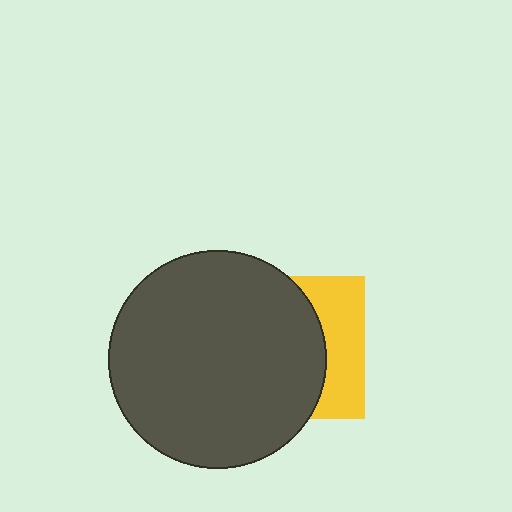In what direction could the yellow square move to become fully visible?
The yellow square could move right. That would shift it out from behind the dark gray circle entirely.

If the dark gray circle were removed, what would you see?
You would see the complete yellow square.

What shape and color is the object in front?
The object in front is a dark gray circle.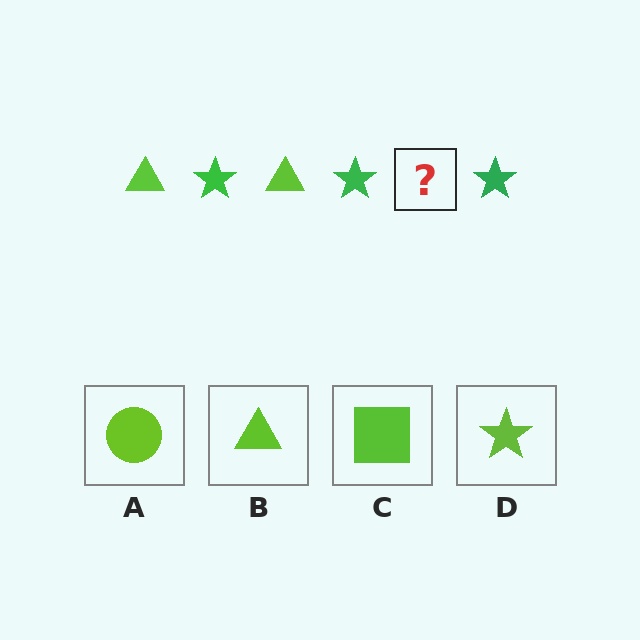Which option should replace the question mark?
Option B.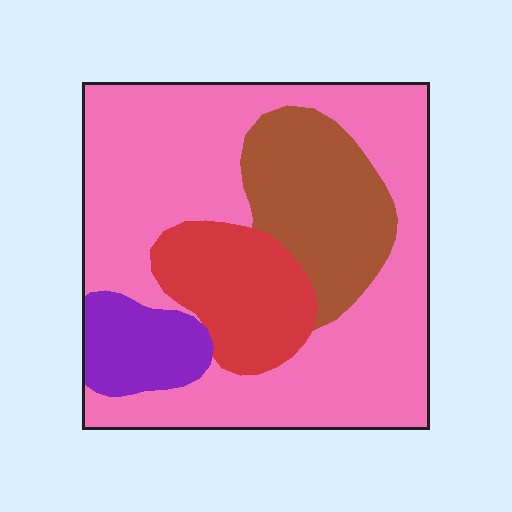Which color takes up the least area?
Purple, at roughly 10%.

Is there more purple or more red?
Red.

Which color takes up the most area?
Pink, at roughly 60%.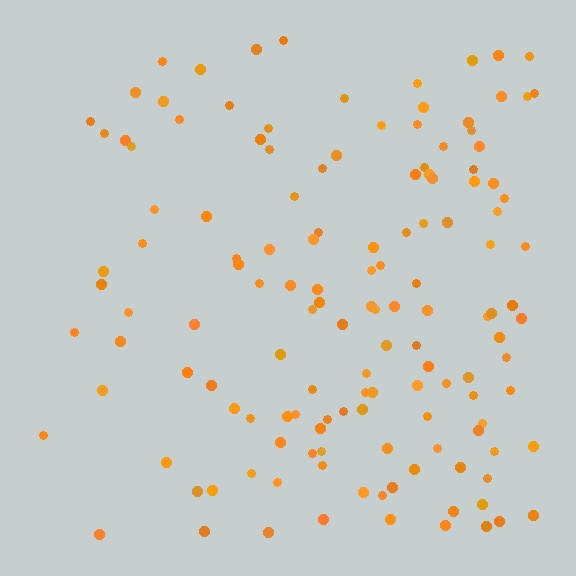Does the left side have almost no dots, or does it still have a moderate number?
Still a moderate number, just noticeably fewer than the right.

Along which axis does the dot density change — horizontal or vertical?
Horizontal.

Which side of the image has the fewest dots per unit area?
The left.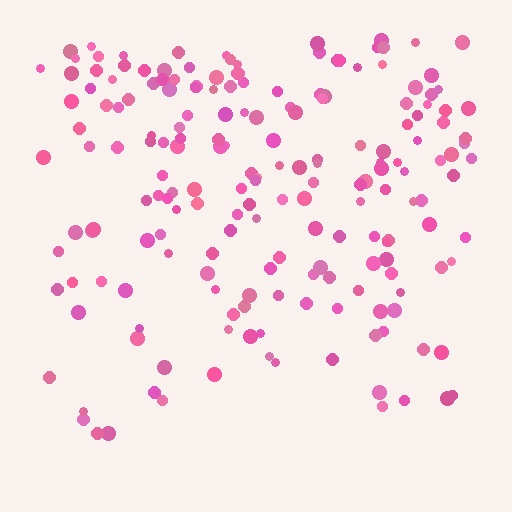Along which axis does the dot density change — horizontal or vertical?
Vertical.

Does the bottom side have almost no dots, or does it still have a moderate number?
Still a moderate number, just noticeably fewer than the top.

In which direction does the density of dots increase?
From bottom to top, with the top side densest.